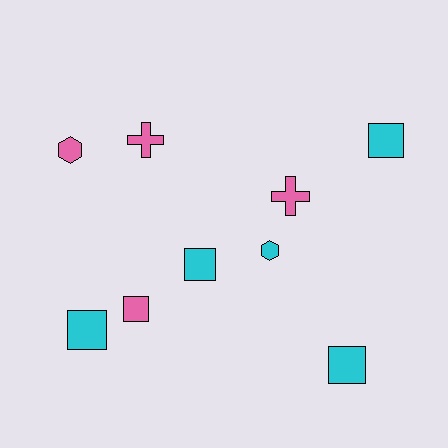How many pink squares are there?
There is 1 pink square.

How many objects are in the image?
There are 9 objects.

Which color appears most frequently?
Cyan, with 5 objects.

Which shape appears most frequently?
Square, with 5 objects.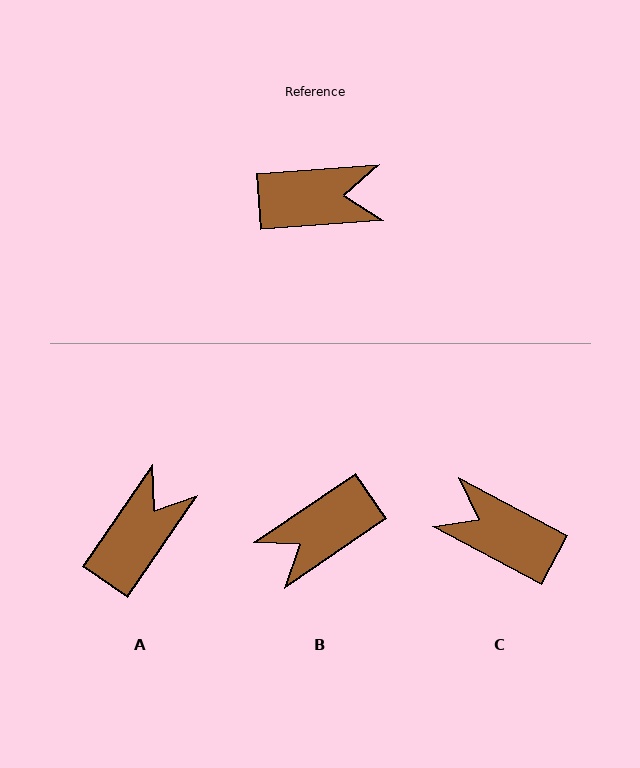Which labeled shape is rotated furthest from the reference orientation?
B, about 150 degrees away.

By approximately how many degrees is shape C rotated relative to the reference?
Approximately 147 degrees counter-clockwise.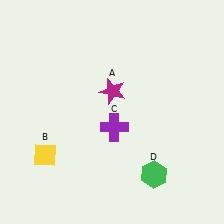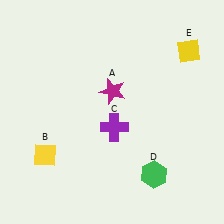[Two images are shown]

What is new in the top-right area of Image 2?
A yellow diamond (E) was added in the top-right area of Image 2.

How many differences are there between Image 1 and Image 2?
There is 1 difference between the two images.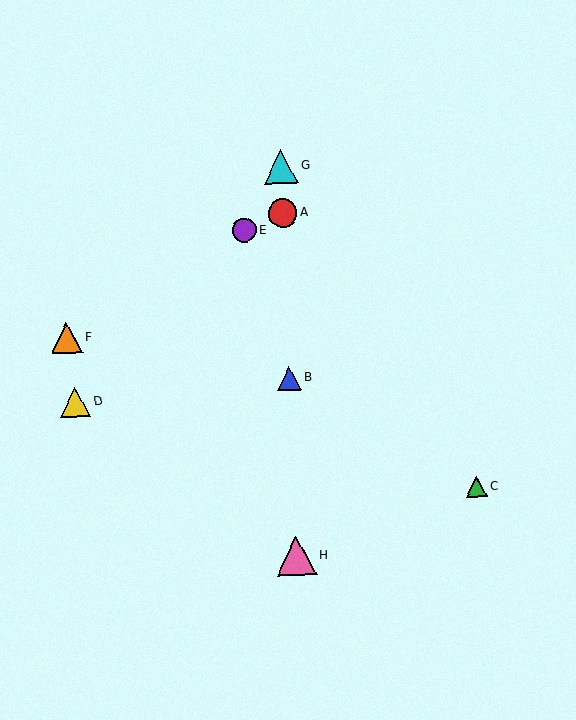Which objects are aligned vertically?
Objects A, B, G, H are aligned vertically.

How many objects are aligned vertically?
4 objects (A, B, G, H) are aligned vertically.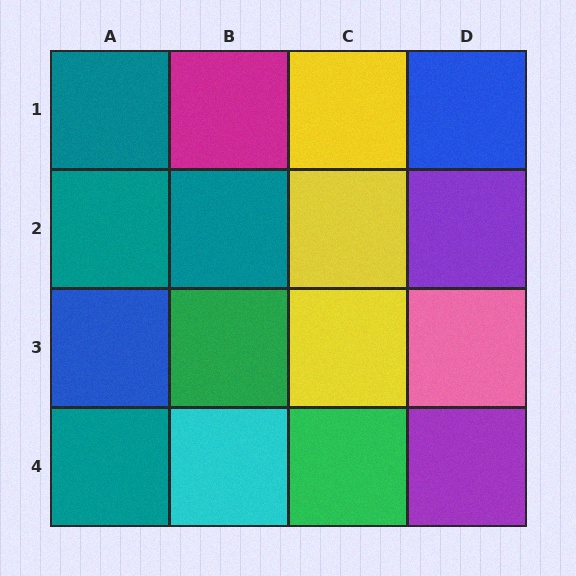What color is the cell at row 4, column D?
Purple.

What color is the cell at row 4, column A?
Teal.